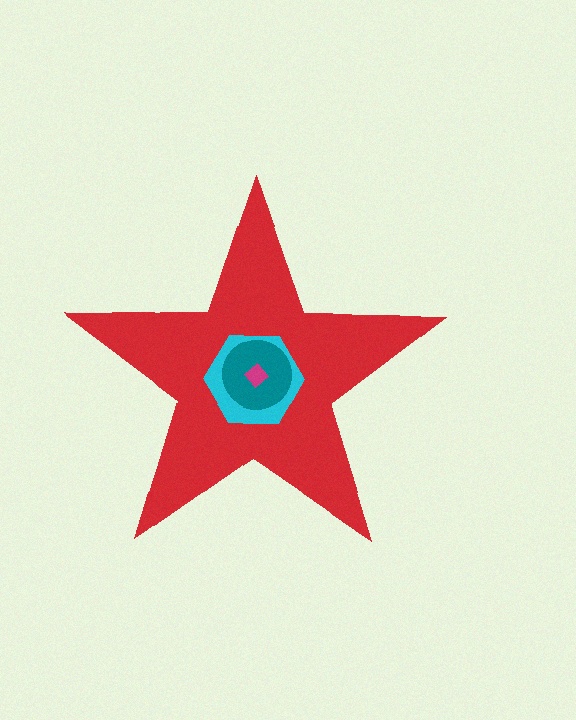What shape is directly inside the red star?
The cyan hexagon.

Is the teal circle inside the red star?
Yes.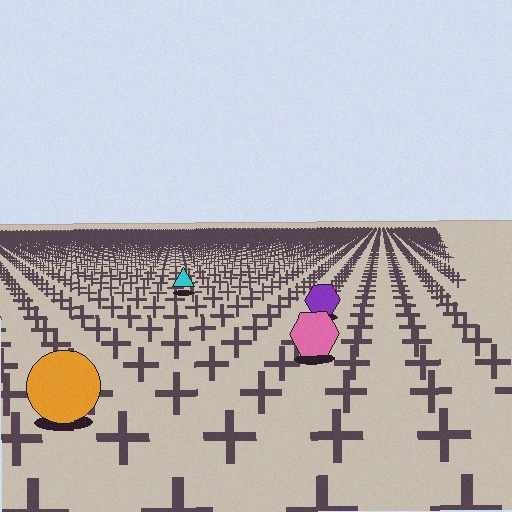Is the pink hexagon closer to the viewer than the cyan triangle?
Yes. The pink hexagon is closer — you can tell from the texture gradient: the ground texture is coarser near it.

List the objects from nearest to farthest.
From nearest to farthest: the orange circle, the pink hexagon, the purple hexagon, the cyan triangle.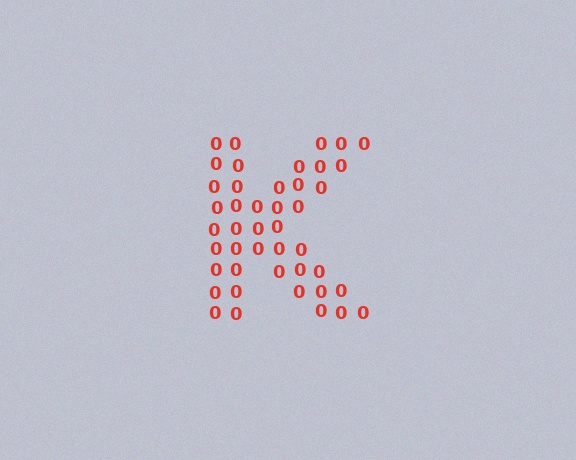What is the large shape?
The large shape is the letter K.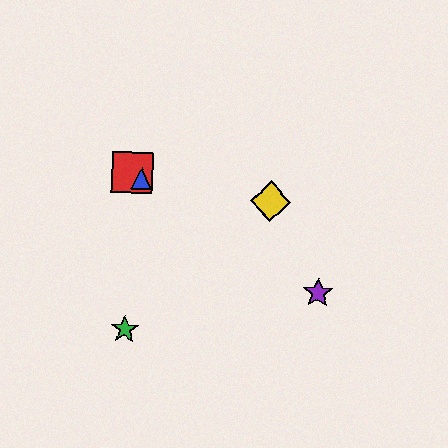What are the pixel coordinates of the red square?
The red square is at (132, 173).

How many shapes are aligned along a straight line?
3 shapes (the red square, the blue triangle, the purple star) are aligned along a straight line.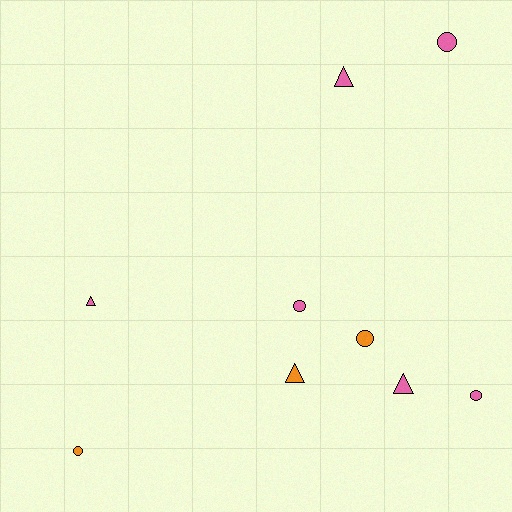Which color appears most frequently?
Pink, with 6 objects.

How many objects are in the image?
There are 9 objects.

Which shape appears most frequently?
Circle, with 5 objects.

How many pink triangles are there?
There are 3 pink triangles.